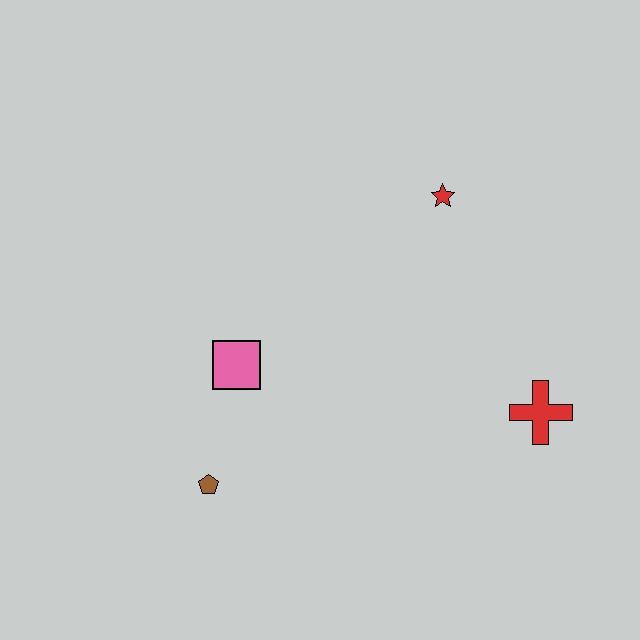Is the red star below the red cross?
No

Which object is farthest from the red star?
The brown pentagon is farthest from the red star.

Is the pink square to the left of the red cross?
Yes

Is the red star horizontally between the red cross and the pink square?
Yes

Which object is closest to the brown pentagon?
The pink square is closest to the brown pentagon.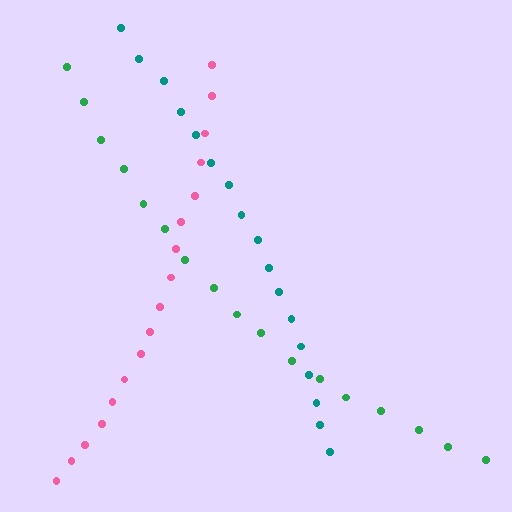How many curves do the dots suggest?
There are 3 distinct paths.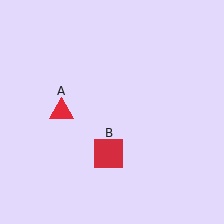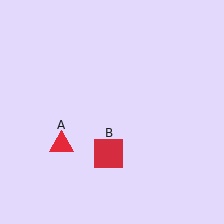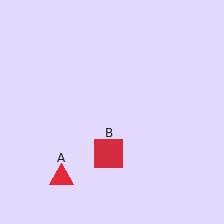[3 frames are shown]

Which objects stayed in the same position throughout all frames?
Red square (object B) remained stationary.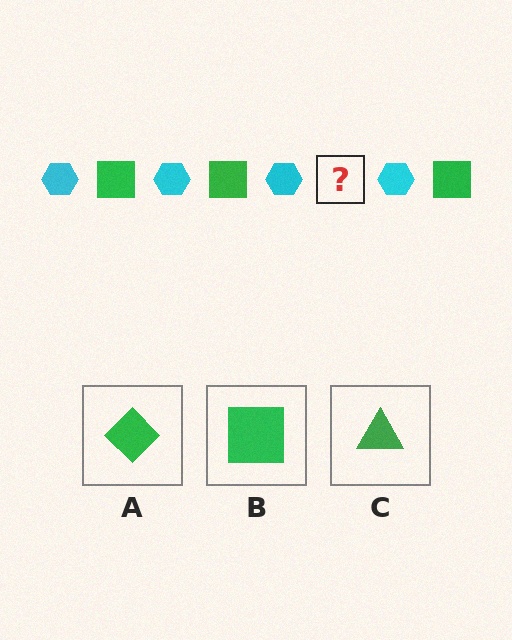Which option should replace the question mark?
Option B.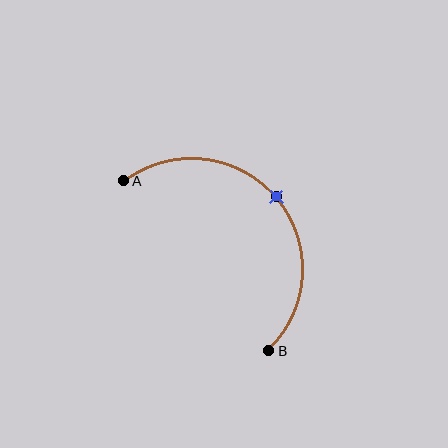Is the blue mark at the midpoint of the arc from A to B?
Yes. The blue mark lies on the arc at equal arc-length from both A and B — it is the arc midpoint.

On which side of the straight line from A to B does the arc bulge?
The arc bulges above and to the right of the straight line connecting A and B.